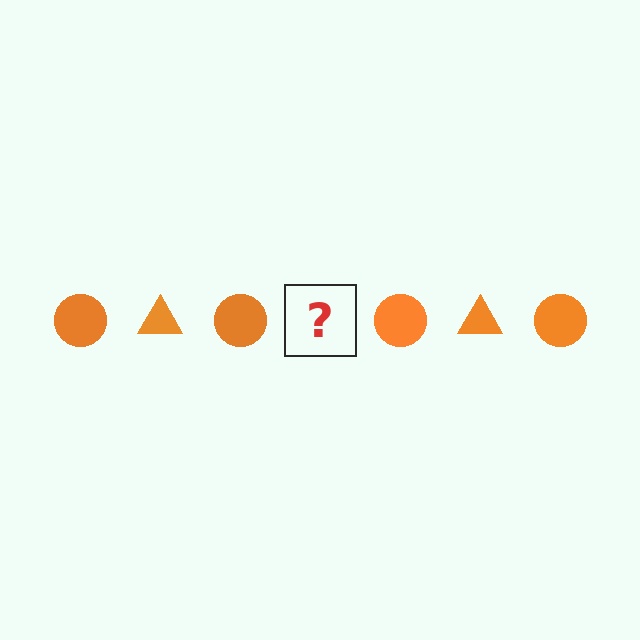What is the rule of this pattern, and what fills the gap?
The rule is that the pattern cycles through circle, triangle shapes in orange. The gap should be filled with an orange triangle.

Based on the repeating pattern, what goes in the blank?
The blank should be an orange triangle.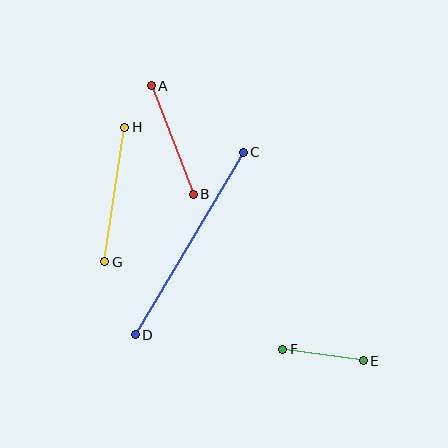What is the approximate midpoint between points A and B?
The midpoint is at approximately (172, 140) pixels.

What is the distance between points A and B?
The distance is approximately 116 pixels.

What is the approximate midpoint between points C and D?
The midpoint is at approximately (189, 244) pixels.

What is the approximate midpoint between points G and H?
The midpoint is at approximately (115, 195) pixels.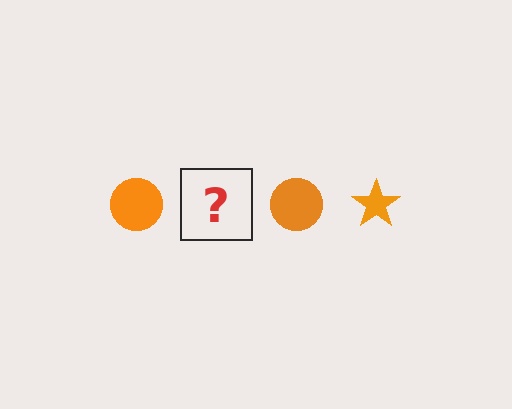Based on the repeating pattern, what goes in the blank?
The blank should be an orange star.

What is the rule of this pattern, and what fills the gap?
The rule is that the pattern cycles through circle, star shapes in orange. The gap should be filled with an orange star.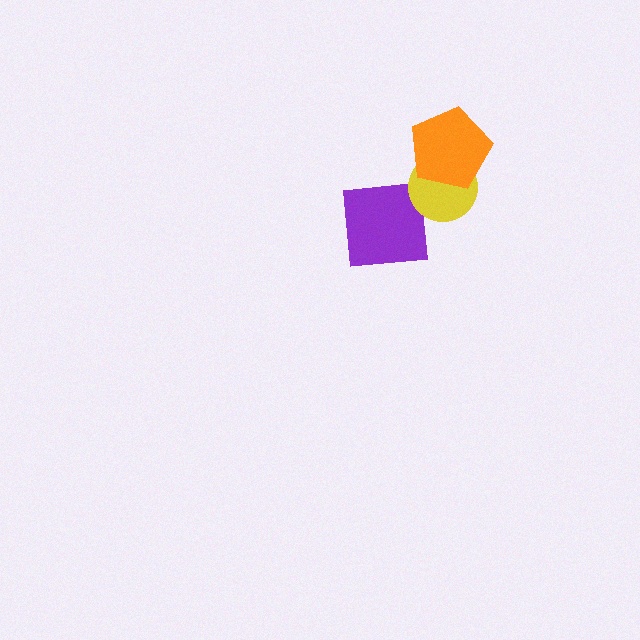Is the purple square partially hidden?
No, no other shape covers it.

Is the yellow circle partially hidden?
Yes, it is partially covered by another shape.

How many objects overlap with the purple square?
0 objects overlap with the purple square.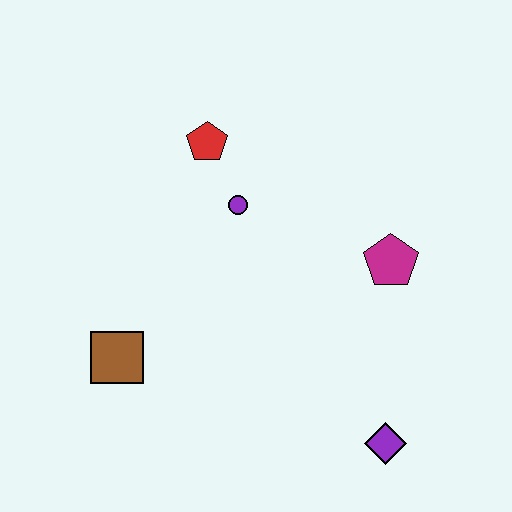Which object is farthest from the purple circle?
The purple diamond is farthest from the purple circle.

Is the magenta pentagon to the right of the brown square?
Yes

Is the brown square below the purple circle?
Yes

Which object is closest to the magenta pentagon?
The purple circle is closest to the magenta pentagon.